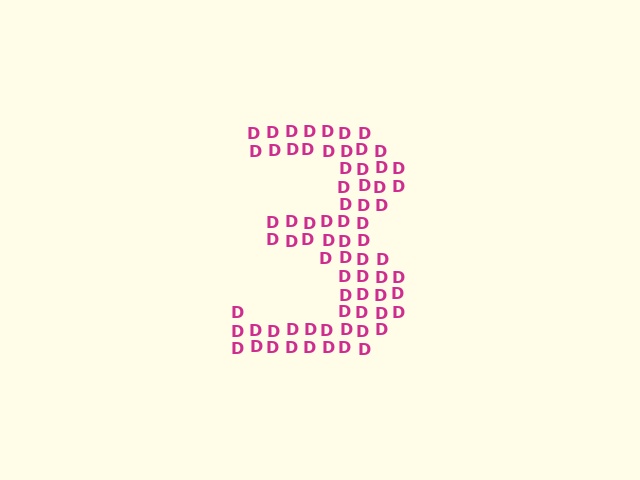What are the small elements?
The small elements are letter D's.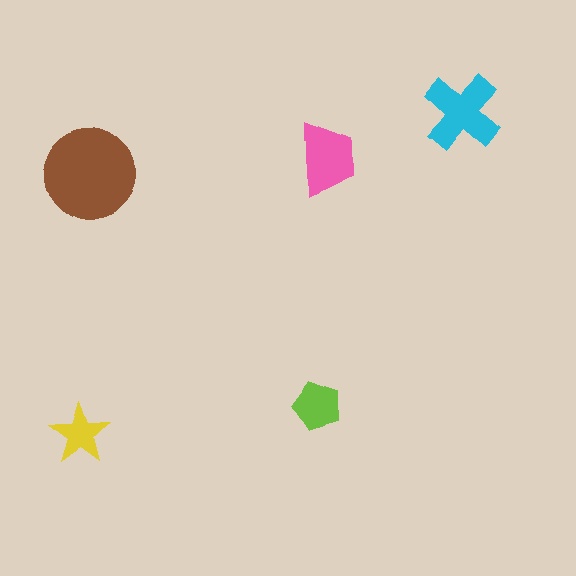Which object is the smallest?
The yellow star.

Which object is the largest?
The brown circle.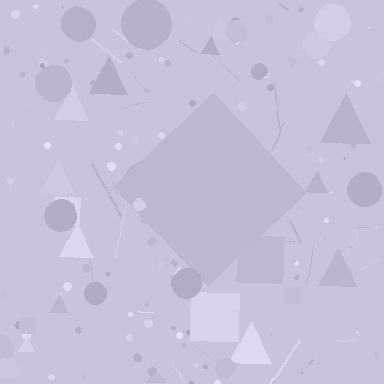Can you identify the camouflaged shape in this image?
The camouflaged shape is a diamond.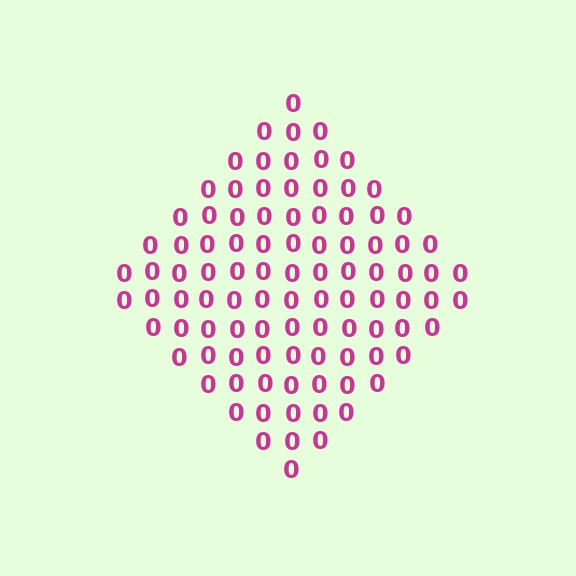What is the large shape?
The large shape is a diamond.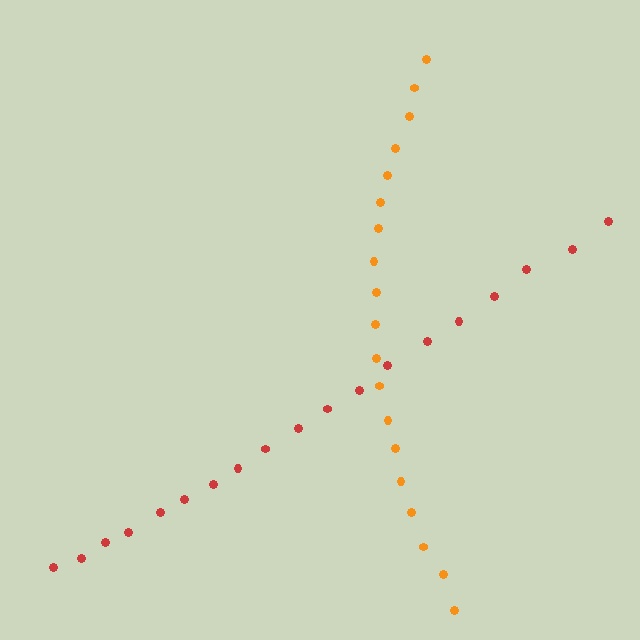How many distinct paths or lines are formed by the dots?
There are 2 distinct paths.